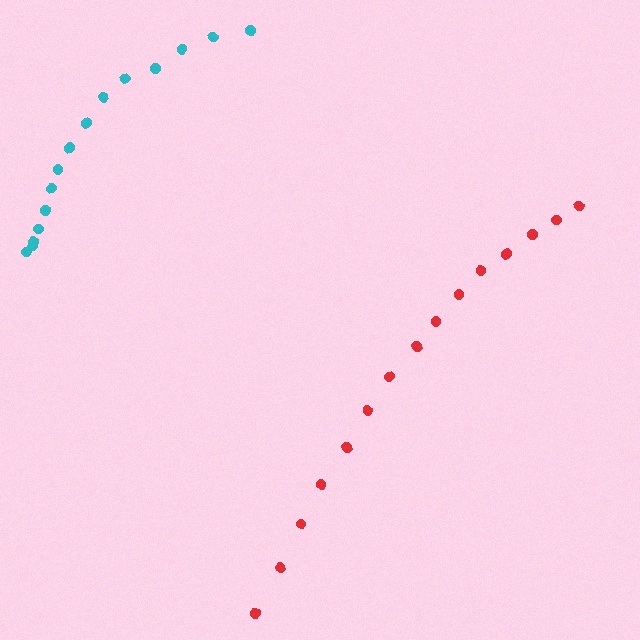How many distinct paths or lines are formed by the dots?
There are 2 distinct paths.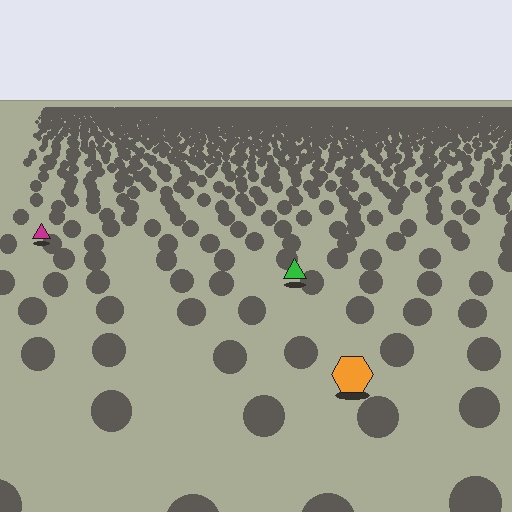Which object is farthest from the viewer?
The magenta triangle is farthest from the viewer. It appears smaller and the ground texture around it is denser.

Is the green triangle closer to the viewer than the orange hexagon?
No. The orange hexagon is closer — you can tell from the texture gradient: the ground texture is coarser near it.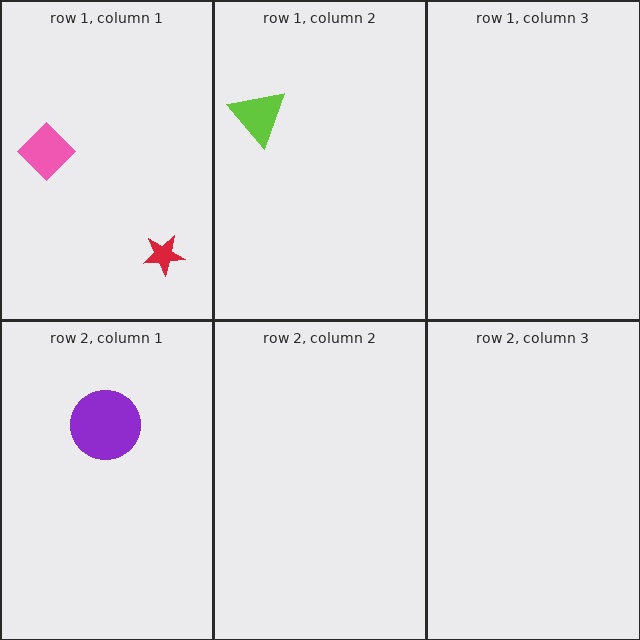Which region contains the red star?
The row 1, column 1 region.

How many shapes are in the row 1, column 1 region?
2.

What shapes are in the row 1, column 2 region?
The lime triangle.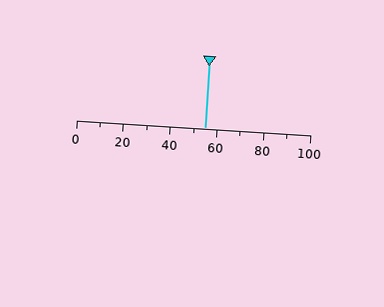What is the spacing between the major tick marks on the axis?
The major ticks are spaced 20 apart.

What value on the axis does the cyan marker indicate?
The marker indicates approximately 55.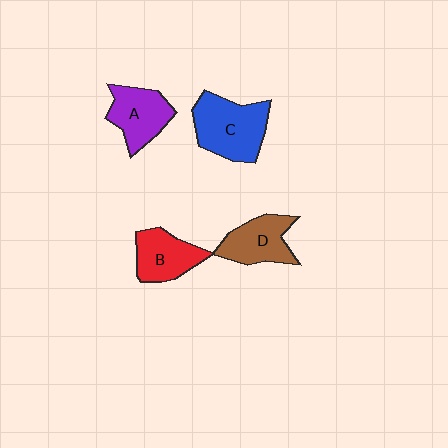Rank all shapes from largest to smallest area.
From largest to smallest: C (blue), A (purple), D (brown), B (red).